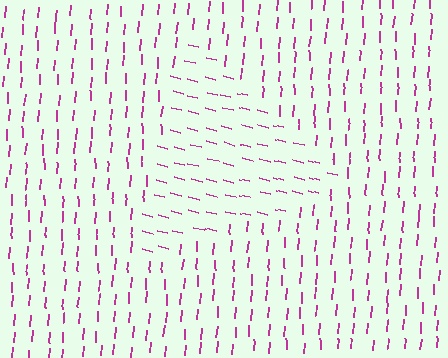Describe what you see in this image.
The image is filled with small magenta line segments. A triangle region in the image has lines oriented differently from the surrounding lines, creating a visible texture boundary.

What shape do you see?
I see a triangle.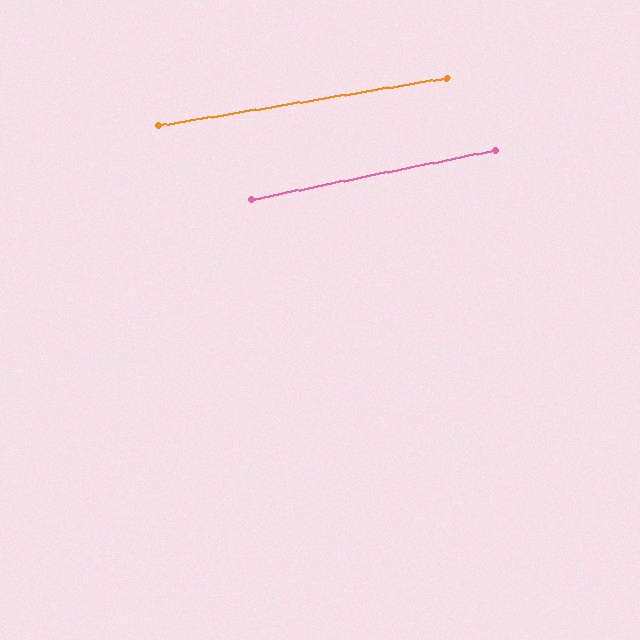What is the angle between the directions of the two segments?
Approximately 2 degrees.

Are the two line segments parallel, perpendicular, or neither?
Parallel — their directions differ by only 1.9°.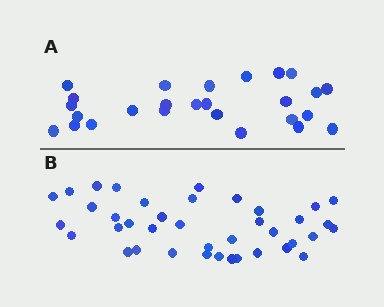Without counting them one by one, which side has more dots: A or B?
Region B (the bottom region) has more dots.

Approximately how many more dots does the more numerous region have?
Region B has approximately 15 more dots than region A.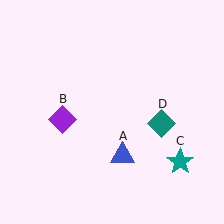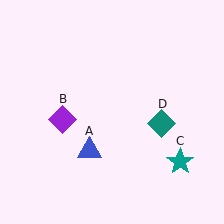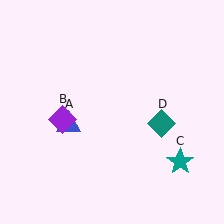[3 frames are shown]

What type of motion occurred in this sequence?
The blue triangle (object A) rotated clockwise around the center of the scene.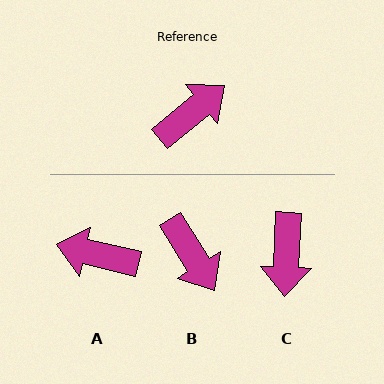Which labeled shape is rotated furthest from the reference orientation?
C, about 132 degrees away.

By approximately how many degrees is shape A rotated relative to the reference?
Approximately 127 degrees counter-clockwise.